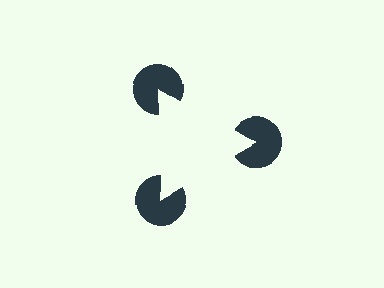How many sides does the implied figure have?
3 sides.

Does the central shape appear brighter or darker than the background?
It typically appears slightly brighter than the background, even though no actual brightness change is drawn.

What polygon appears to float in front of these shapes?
An illusory triangle — its edges are inferred from the aligned wedge cuts in the pac-man discs, not physically drawn.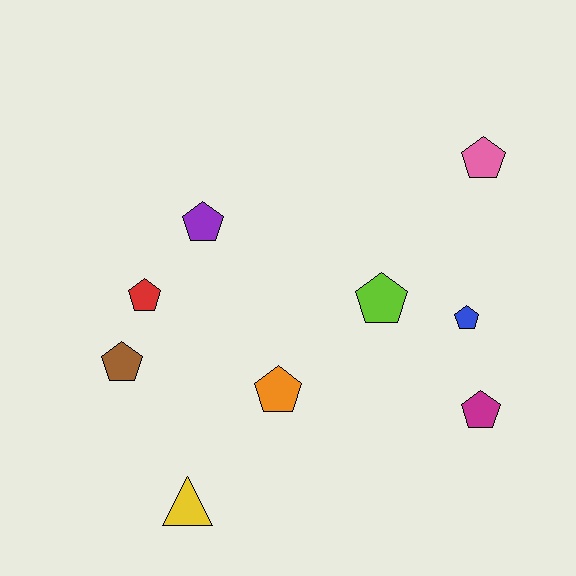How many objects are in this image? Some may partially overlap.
There are 9 objects.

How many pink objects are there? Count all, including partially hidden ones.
There is 1 pink object.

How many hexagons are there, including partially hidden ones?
There are no hexagons.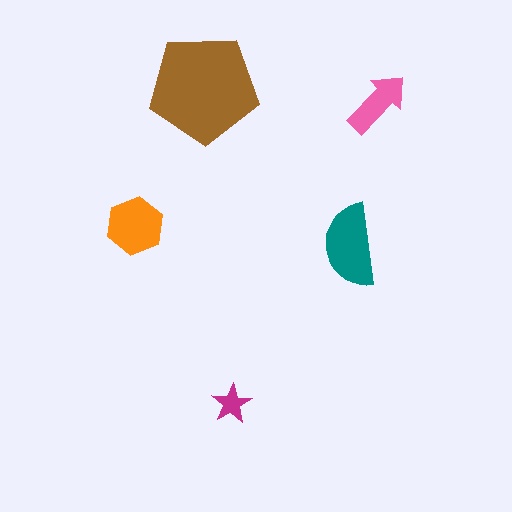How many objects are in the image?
There are 5 objects in the image.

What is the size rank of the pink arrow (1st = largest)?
4th.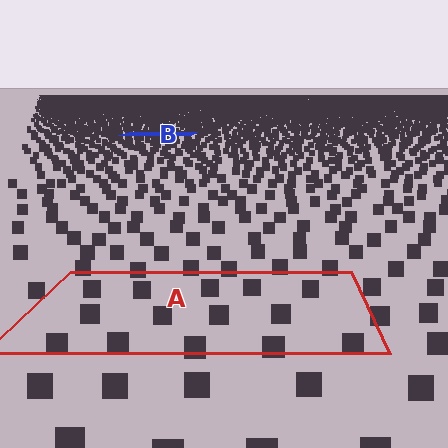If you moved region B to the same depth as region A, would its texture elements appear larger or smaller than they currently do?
They would appear larger. At a closer depth, the same texture elements are projected at a bigger on-screen size.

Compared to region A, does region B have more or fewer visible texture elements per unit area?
Region B has more texture elements per unit area — they are packed more densely because it is farther away.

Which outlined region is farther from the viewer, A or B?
Region B is farther from the viewer — the texture elements inside it appear smaller and more densely packed.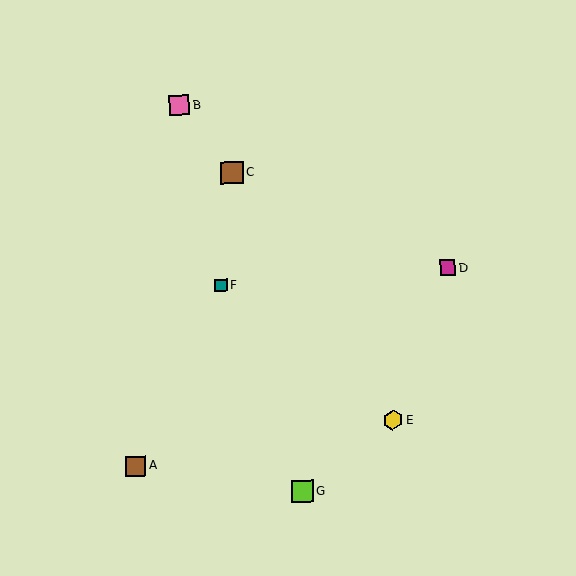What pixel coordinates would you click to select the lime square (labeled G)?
Click at (302, 491) to select the lime square G.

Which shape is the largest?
The lime square (labeled G) is the largest.